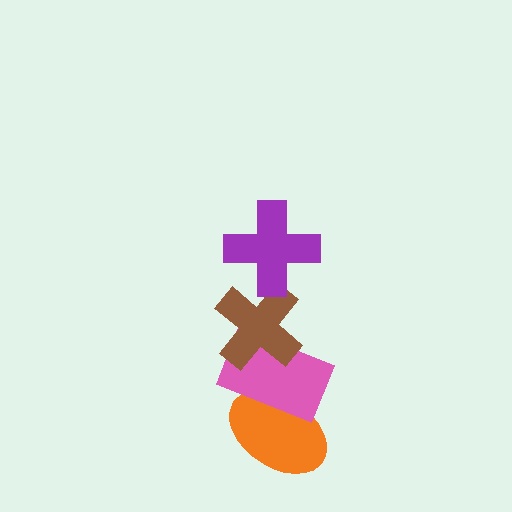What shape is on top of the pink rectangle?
The brown cross is on top of the pink rectangle.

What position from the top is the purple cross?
The purple cross is 1st from the top.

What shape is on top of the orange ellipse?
The pink rectangle is on top of the orange ellipse.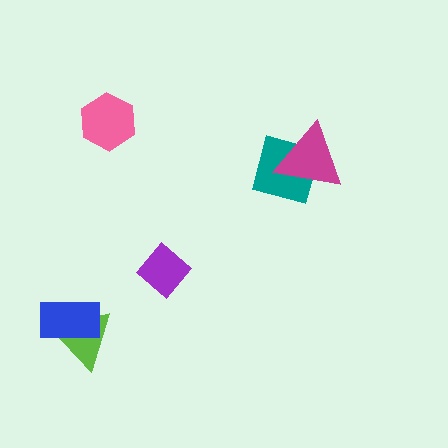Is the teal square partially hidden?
Yes, it is partially covered by another shape.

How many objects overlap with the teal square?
1 object overlaps with the teal square.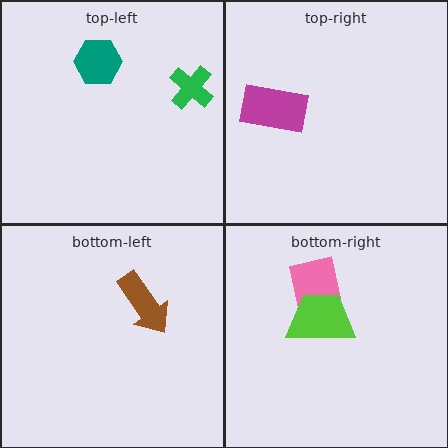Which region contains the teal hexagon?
The top-left region.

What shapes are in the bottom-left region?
The brown arrow.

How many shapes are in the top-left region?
2.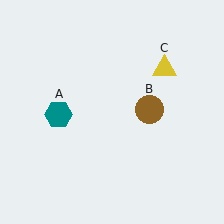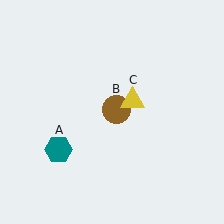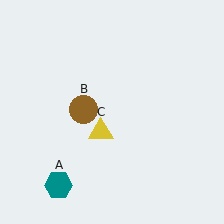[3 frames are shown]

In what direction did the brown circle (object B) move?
The brown circle (object B) moved left.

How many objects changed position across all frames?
3 objects changed position: teal hexagon (object A), brown circle (object B), yellow triangle (object C).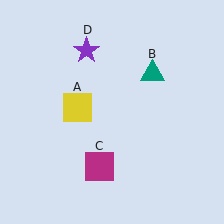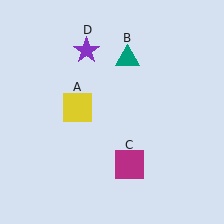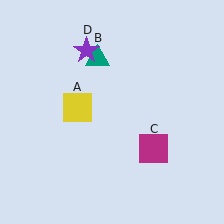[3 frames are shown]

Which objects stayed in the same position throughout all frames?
Yellow square (object A) and purple star (object D) remained stationary.